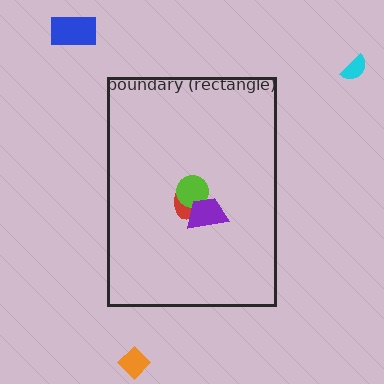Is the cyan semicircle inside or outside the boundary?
Outside.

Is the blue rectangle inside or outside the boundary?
Outside.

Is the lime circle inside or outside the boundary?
Inside.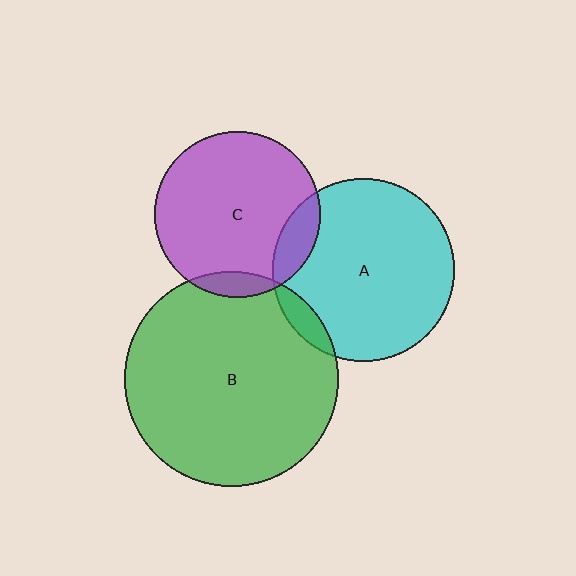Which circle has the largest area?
Circle B (green).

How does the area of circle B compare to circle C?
Approximately 1.7 times.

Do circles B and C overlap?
Yes.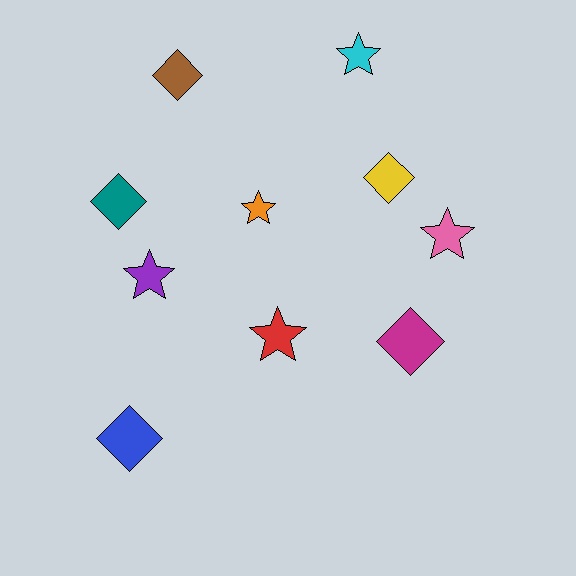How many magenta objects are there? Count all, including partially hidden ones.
There is 1 magenta object.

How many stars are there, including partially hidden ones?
There are 5 stars.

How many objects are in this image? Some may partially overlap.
There are 10 objects.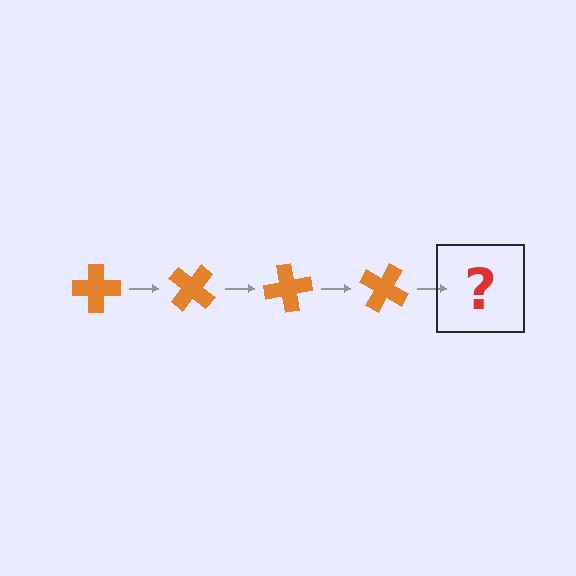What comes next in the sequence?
The next element should be an orange cross rotated 160 degrees.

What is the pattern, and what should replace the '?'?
The pattern is that the cross rotates 40 degrees each step. The '?' should be an orange cross rotated 160 degrees.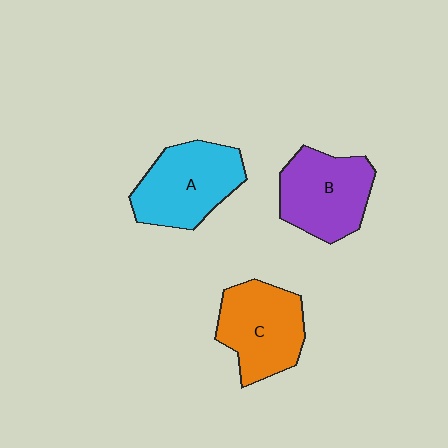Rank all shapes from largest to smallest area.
From largest to smallest: A (cyan), C (orange), B (purple).